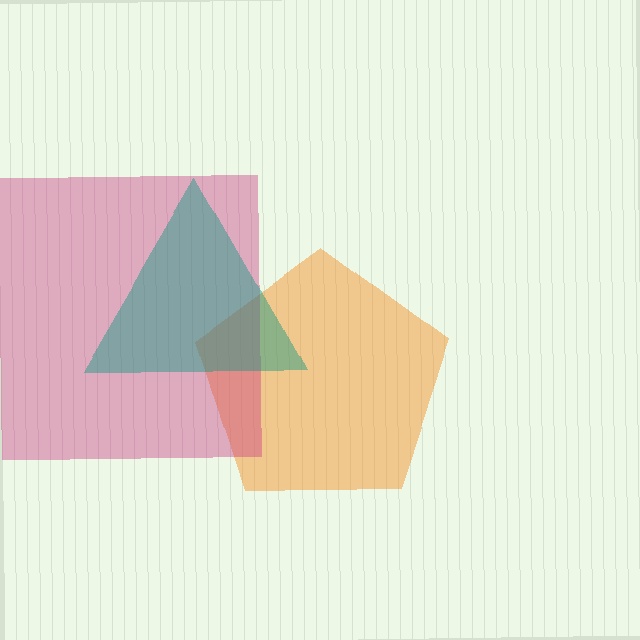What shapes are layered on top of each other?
The layered shapes are: an orange pentagon, a magenta square, a teal triangle.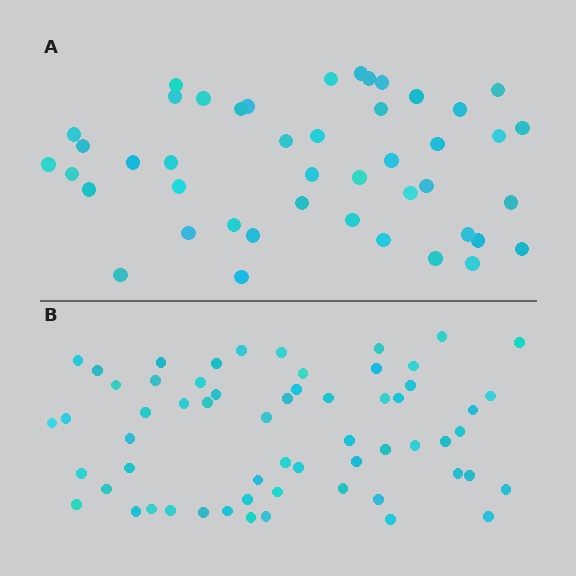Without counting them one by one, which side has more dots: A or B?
Region B (the bottom region) has more dots.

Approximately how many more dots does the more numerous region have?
Region B has approximately 15 more dots than region A.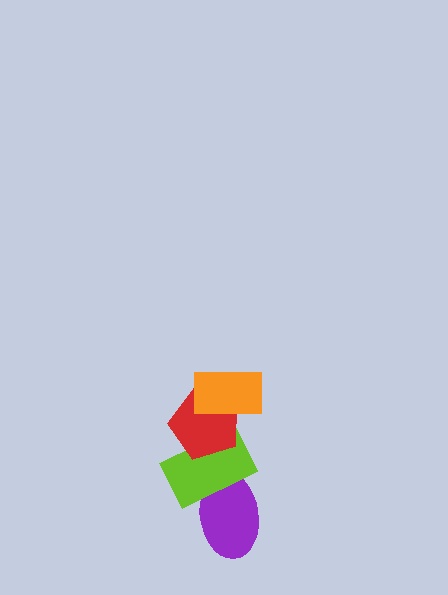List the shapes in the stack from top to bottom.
From top to bottom: the orange rectangle, the red pentagon, the lime rectangle, the purple ellipse.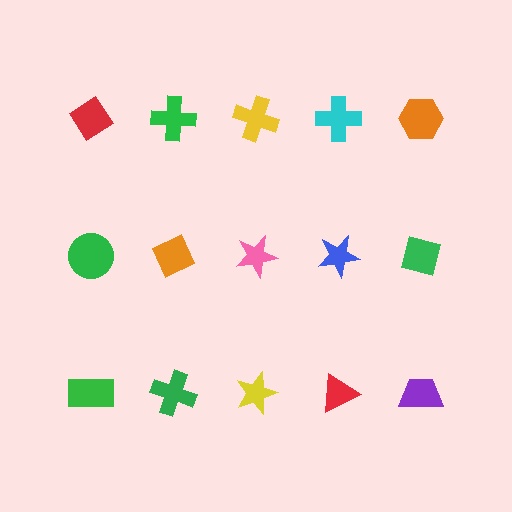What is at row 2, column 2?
An orange diamond.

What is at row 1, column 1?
A red diamond.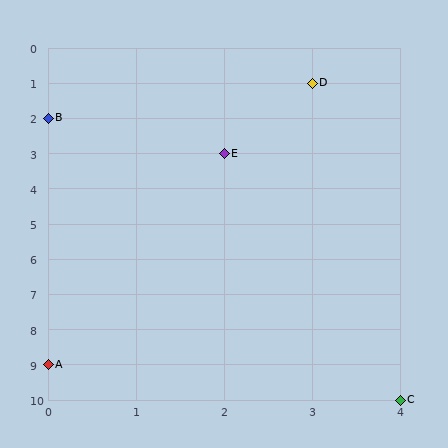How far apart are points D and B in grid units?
Points D and B are 3 columns and 1 row apart (about 3.2 grid units diagonally).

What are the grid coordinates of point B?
Point B is at grid coordinates (0, 2).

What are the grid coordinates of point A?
Point A is at grid coordinates (0, 9).